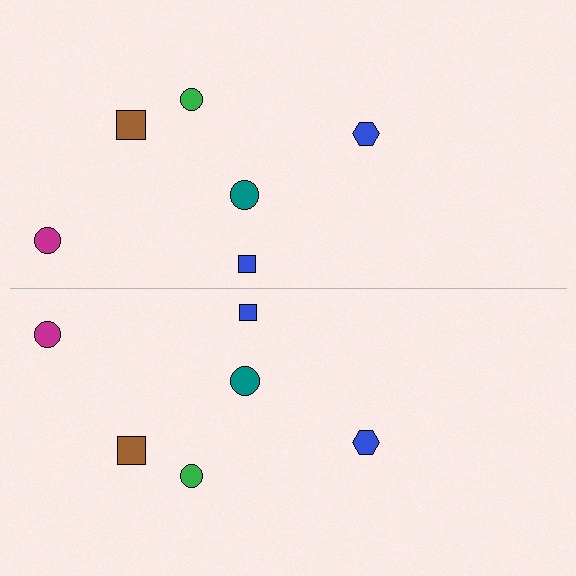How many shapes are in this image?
There are 12 shapes in this image.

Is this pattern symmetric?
Yes, this pattern has bilateral (reflection) symmetry.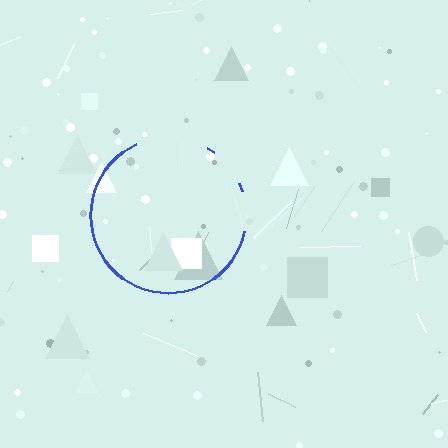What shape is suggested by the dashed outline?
The dashed outline suggests a circle.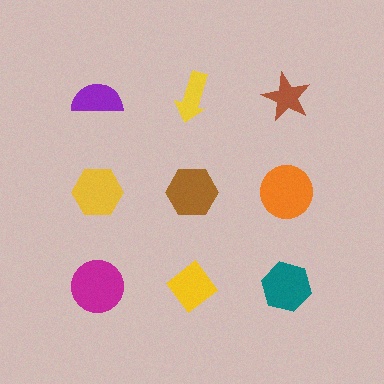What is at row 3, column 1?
A magenta circle.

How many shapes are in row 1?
3 shapes.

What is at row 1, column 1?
A purple semicircle.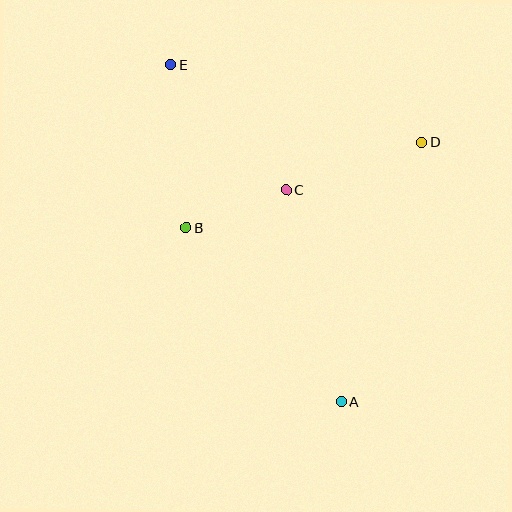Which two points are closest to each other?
Points B and C are closest to each other.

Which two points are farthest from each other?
Points A and E are farthest from each other.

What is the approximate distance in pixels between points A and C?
The distance between A and C is approximately 219 pixels.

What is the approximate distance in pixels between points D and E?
The distance between D and E is approximately 263 pixels.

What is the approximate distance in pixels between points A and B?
The distance between A and B is approximately 233 pixels.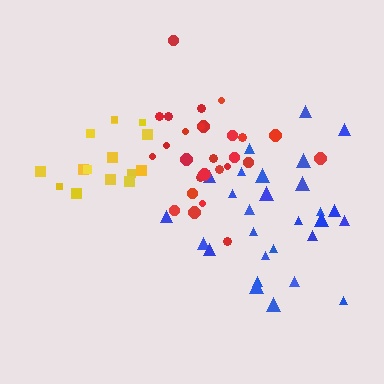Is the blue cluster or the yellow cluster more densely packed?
Yellow.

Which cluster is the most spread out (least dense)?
Blue.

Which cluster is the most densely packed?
Red.